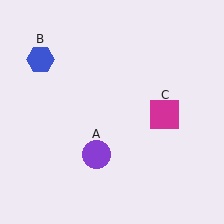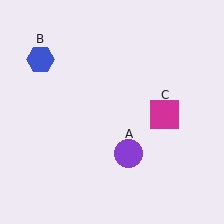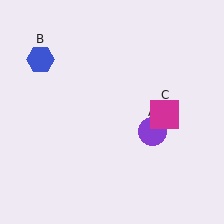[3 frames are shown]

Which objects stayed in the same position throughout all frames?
Blue hexagon (object B) and magenta square (object C) remained stationary.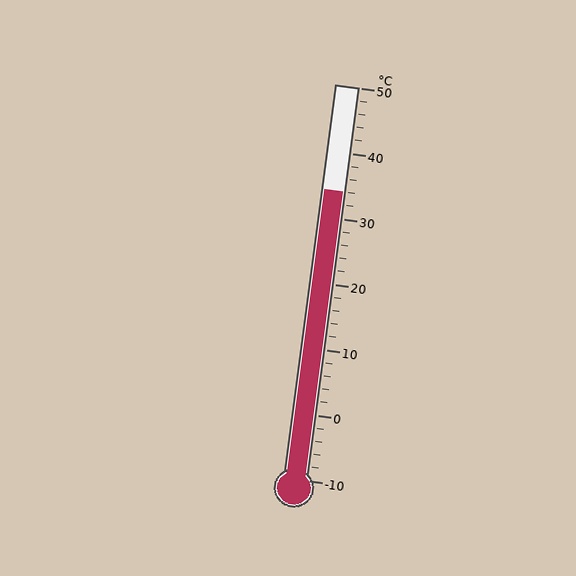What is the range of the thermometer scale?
The thermometer scale ranges from -10°C to 50°C.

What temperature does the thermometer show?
The thermometer shows approximately 34°C.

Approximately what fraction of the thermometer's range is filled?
The thermometer is filled to approximately 75% of its range.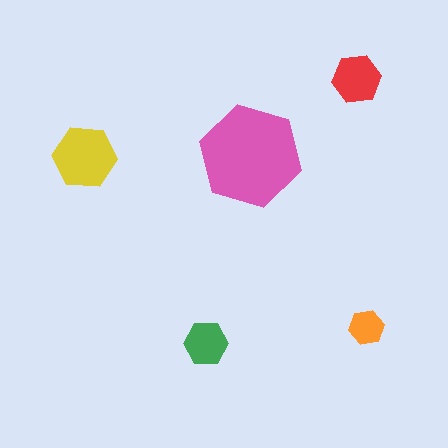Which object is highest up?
The red hexagon is topmost.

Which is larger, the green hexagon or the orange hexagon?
The green one.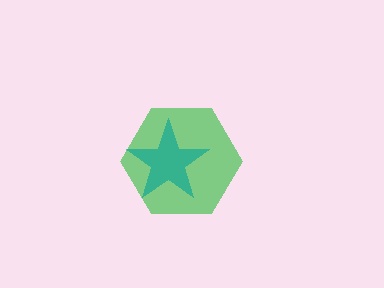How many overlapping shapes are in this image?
There are 2 overlapping shapes in the image.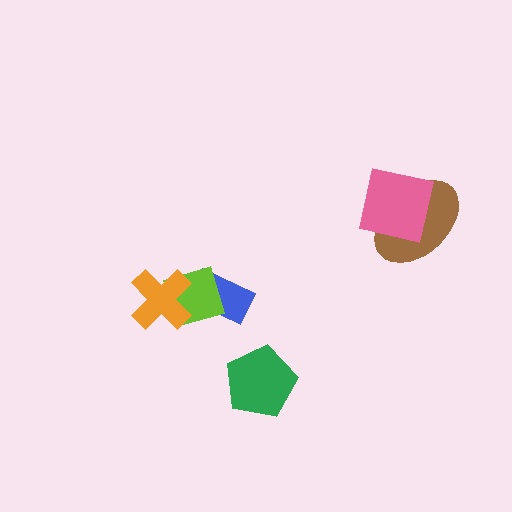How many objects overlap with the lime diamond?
2 objects overlap with the lime diamond.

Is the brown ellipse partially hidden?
Yes, it is partially covered by another shape.